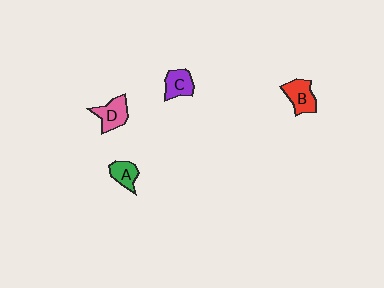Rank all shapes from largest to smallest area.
From largest to smallest: B (red), D (pink), C (purple), A (green).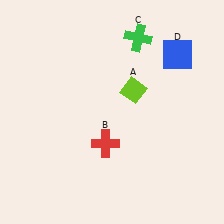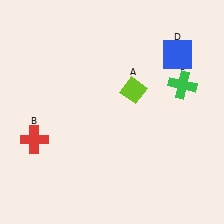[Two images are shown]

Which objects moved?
The objects that moved are: the red cross (B), the green cross (C).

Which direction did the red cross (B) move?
The red cross (B) moved left.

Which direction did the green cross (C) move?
The green cross (C) moved down.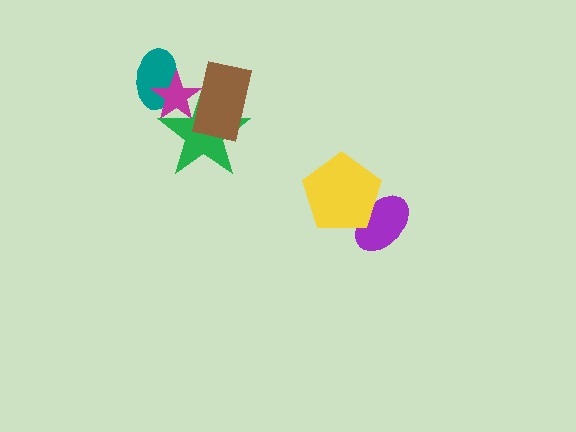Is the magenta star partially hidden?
Yes, it is partially covered by another shape.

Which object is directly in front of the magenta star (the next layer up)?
The green star is directly in front of the magenta star.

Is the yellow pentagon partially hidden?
No, no other shape covers it.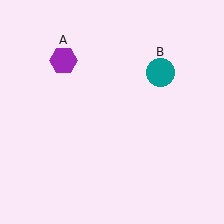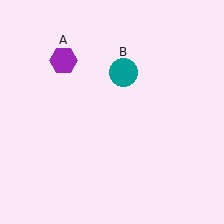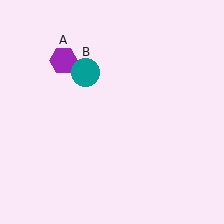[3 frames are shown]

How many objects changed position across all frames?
1 object changed position: teal circle (object B).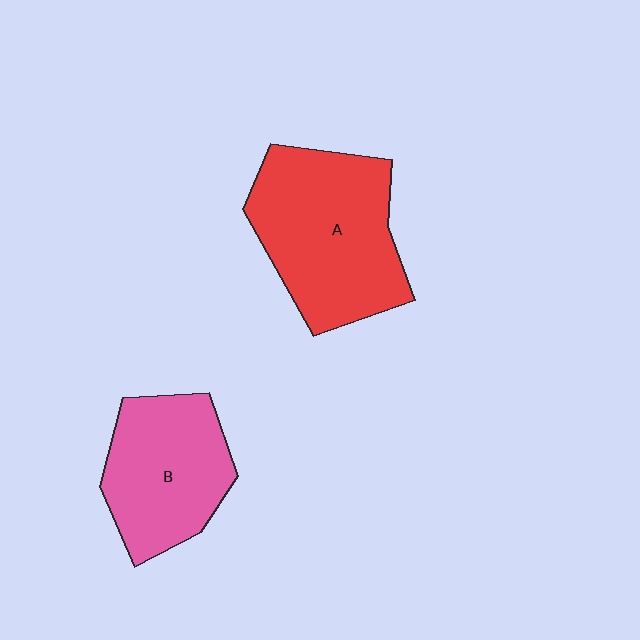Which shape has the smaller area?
Shape B (pink).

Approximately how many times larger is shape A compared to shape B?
Approximately 1.3 times.